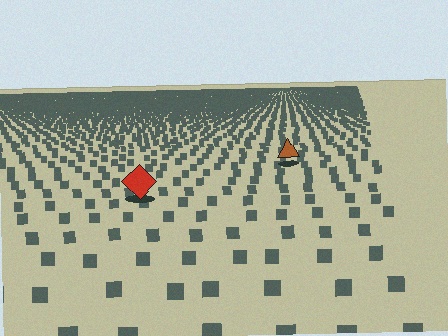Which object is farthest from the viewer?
The brown triangle is farthest from the viewer. It appears smaller and the ground texture around it is denser.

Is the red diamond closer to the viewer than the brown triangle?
Yes. The red diamond is closer — you can tell from the texture gradient: the ground texture is coarser near it.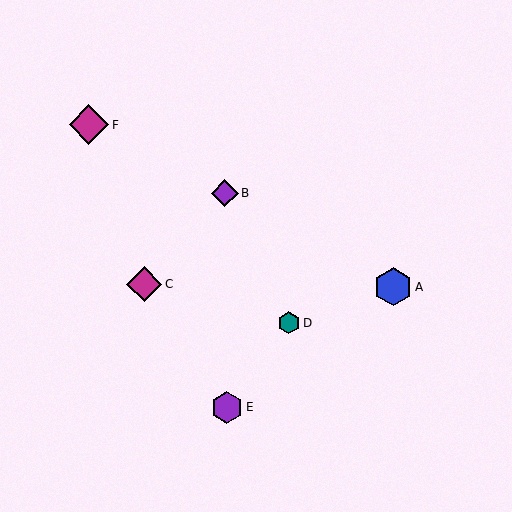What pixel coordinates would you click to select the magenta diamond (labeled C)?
Click at (144, 284) to select the magenta diamond C.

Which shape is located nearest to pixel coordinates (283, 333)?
The teal hexagon (labeled D) at (289, 323) is nearest to that location.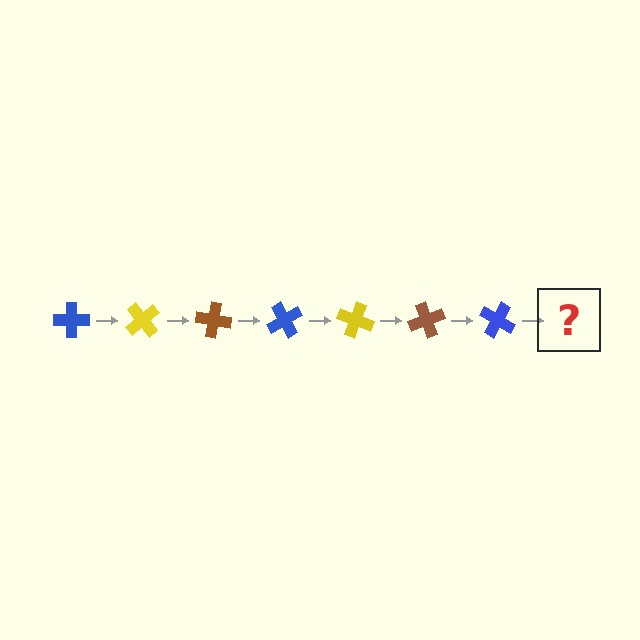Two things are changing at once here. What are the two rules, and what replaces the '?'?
The two rules are that it rotates 50 degrees each step and the color cycles through blue, yellow, and brown. The '?' should be a yellow cross, rotated 350 degrees from the start.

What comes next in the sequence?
The next element should be a yellow cross, rotated 350 degrees from the start.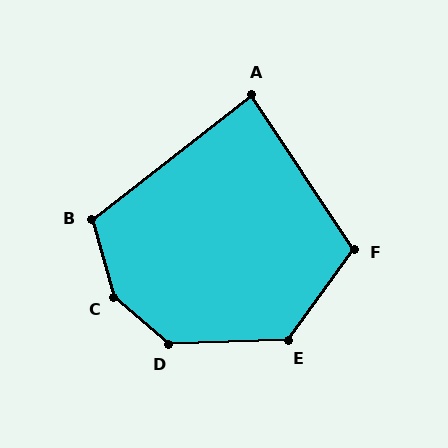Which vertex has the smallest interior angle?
A, at approximately 85 degrees.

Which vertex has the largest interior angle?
C, at approximately 146 degrees.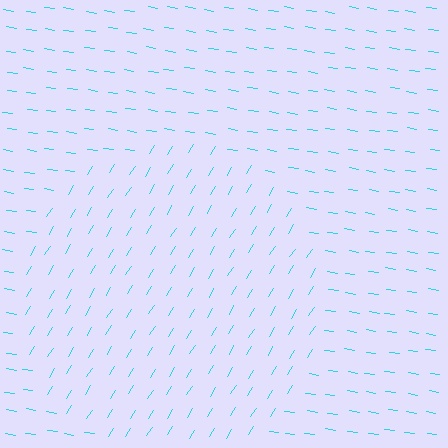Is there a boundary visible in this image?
Yes, there is a texture boundary formed by a change in line orientation.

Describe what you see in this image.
The image is filled with small cyan line segments. A circle region in the image has lines oriented differently from the surrounding lines, creating a visible texture boundary.